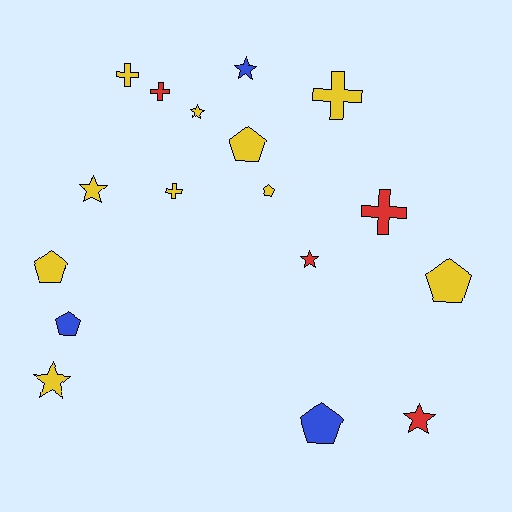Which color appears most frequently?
Yellow, with 10 objects.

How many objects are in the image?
There are 17 objects.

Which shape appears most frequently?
Star, with 6 objects.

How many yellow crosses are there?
There are 3 yellow crosses.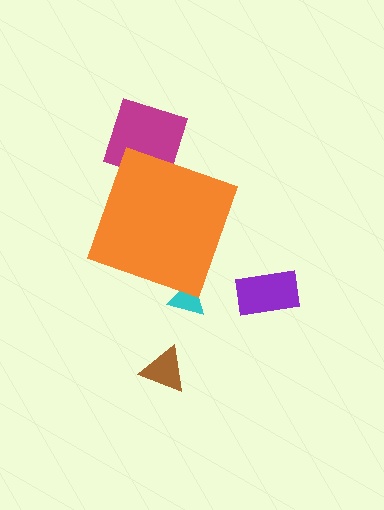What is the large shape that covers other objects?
An orange diamond.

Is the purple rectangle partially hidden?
No, the purple rectangle is fully visible.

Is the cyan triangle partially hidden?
Yes, the cyan triangle is partially hidden behind the orange diamond.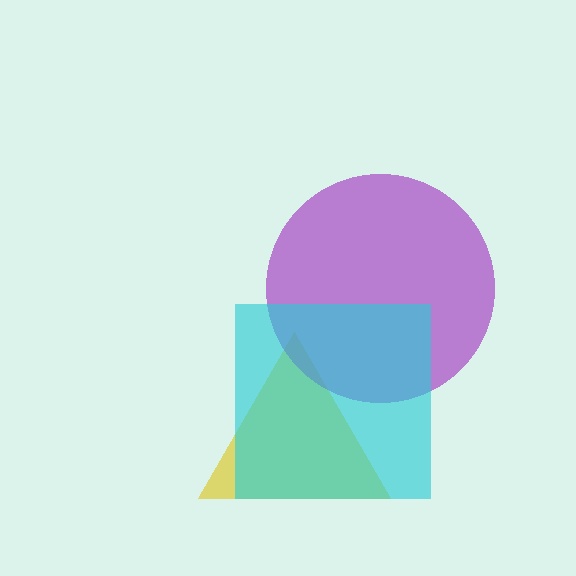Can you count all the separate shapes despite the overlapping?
Yes, there are 3 separate shapes.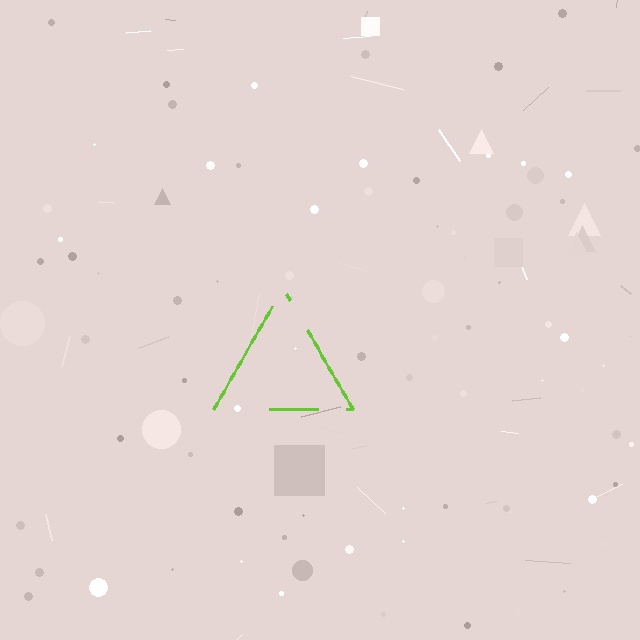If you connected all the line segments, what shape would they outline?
They would outline a triangle.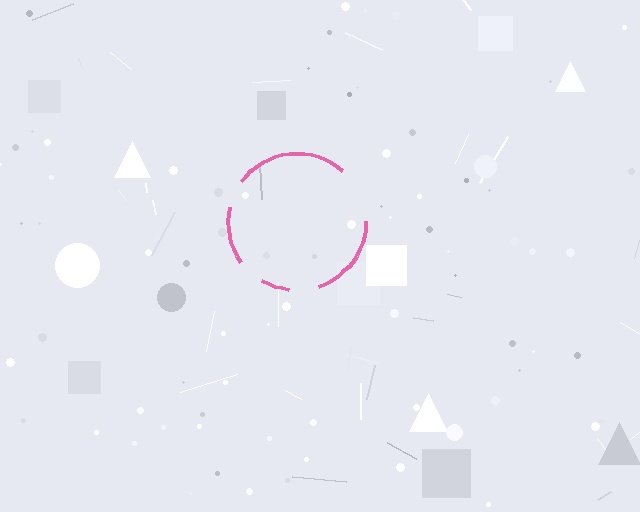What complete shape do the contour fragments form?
The contour fragments form a circle.